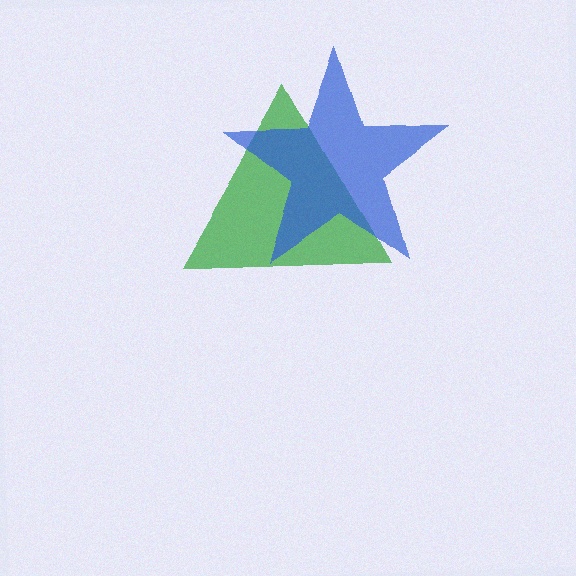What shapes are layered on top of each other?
The layered shapes are: a green triangle, a blue star.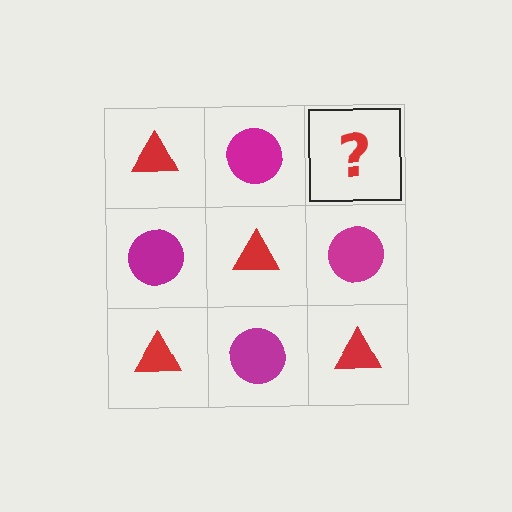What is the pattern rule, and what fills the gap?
The rule is that it alternates red triangle and magenta circle in a checkerboard pattern. The gap should be filled with a red triangle.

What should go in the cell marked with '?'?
The missing cell should contain a red triangle.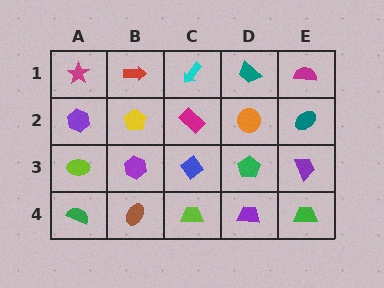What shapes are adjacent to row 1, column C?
A magenta rectangle (row 2, column C), a red arrow (row 1, column B), a teal trapezoid (row 1, column D).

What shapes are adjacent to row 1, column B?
A yellow pentagon (row 2, column B), a magenta star (row 1, column A), a cyan arrow (row 1, column C).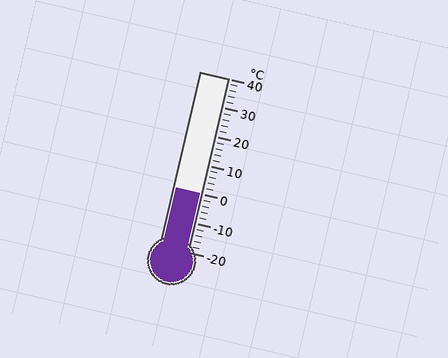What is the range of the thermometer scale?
The thermometer scale ranges from -20°C to 40°C.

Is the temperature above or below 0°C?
The temperature is at 0°C.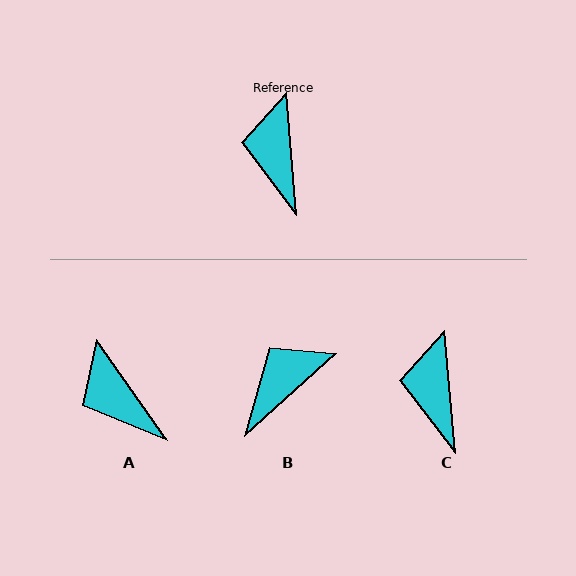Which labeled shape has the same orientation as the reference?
C.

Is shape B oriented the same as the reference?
No, it is off by about 53 degrees.